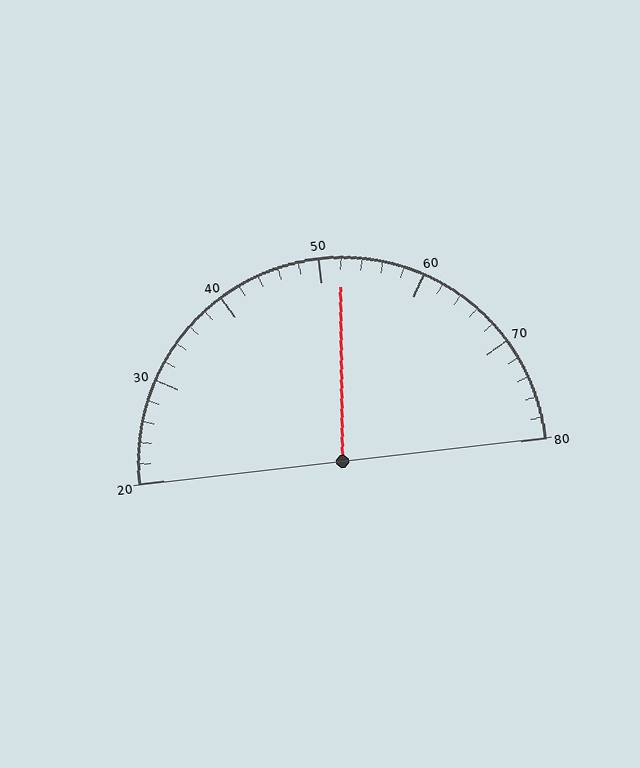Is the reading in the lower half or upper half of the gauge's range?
The reading is in the upper half of the range (20 to 80).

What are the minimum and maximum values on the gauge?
The gauge ranges from 20 to 80.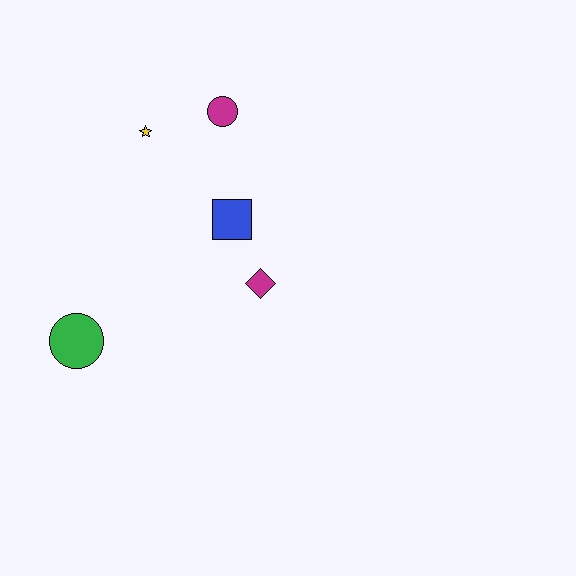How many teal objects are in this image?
There are no teal objects.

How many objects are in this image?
There are 5 objects.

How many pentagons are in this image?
There are no pentagons.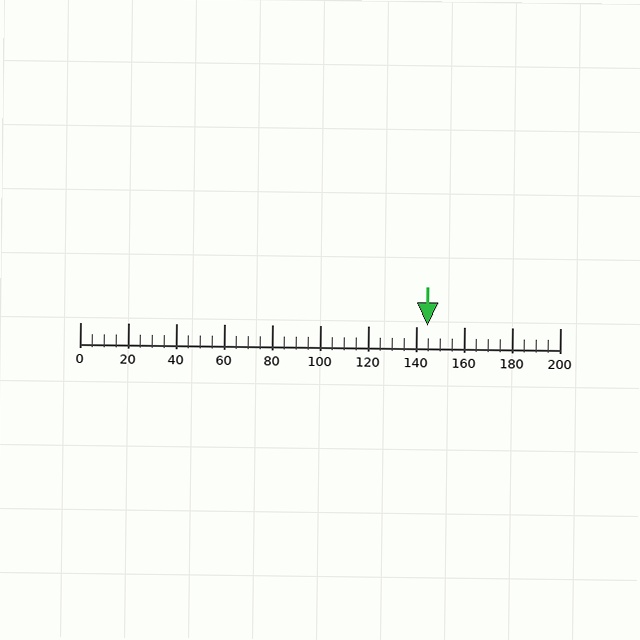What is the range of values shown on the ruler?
The ruler shows values from 0 to 200.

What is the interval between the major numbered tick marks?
The major tick marks are spaced 20 units apart.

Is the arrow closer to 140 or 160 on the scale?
The arrow is closer to 140.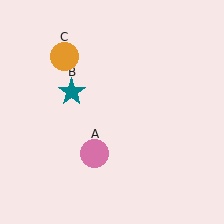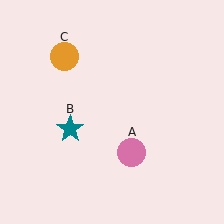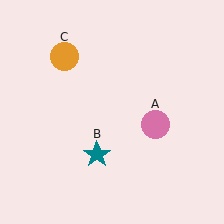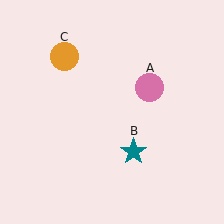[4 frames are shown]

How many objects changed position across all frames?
2 objects changed position: pink circle (object A), teal star (object B).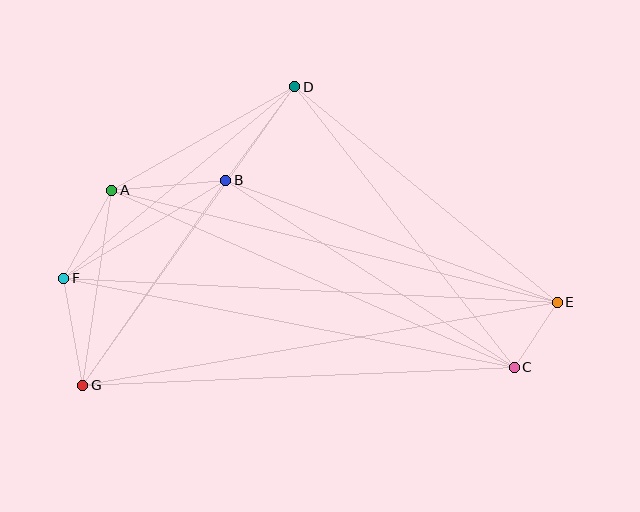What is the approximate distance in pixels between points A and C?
The distance between A and C is approximately 440 pixels.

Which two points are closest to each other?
Points C and E are closest to each other.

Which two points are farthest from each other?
Points E and F are farthest from each other.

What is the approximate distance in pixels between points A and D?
The distance between A and D is approximately 210 pixels.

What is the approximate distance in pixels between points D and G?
The distance between D and G is approximately 366 pixels.